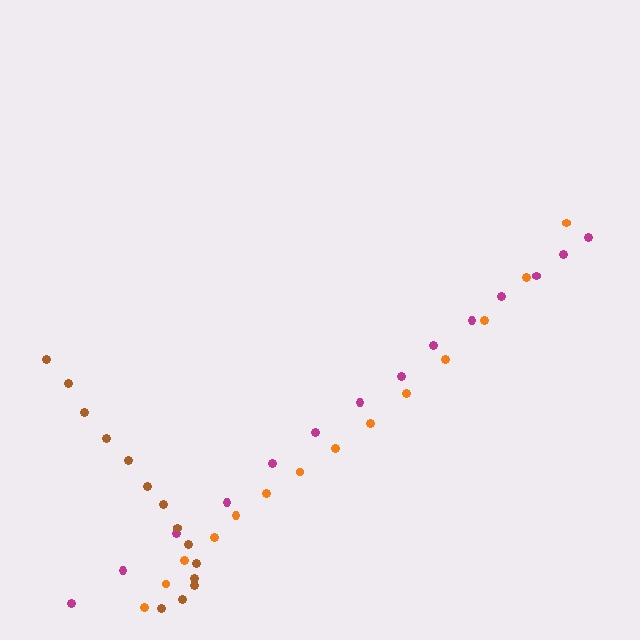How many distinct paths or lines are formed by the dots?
There are 3 distinct paths.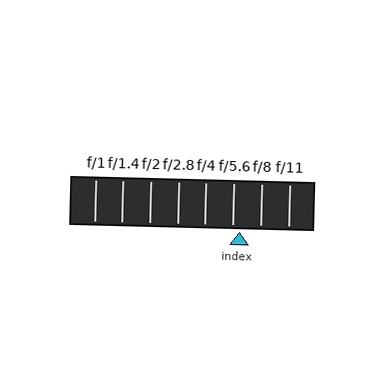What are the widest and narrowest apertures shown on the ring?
The widest aperture shown is f/1 and the narrowest is f/11.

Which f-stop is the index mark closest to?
The index mark is closest to f/5.6.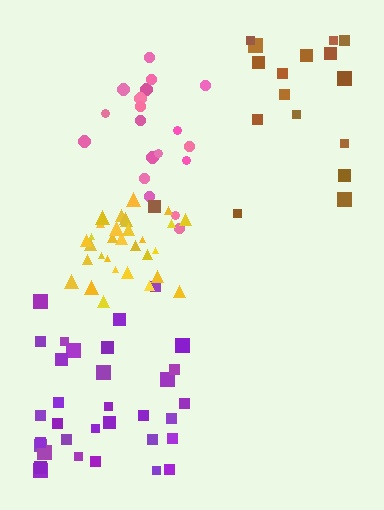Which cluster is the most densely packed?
Yellow.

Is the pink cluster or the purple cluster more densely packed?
Pink.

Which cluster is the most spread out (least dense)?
Brown.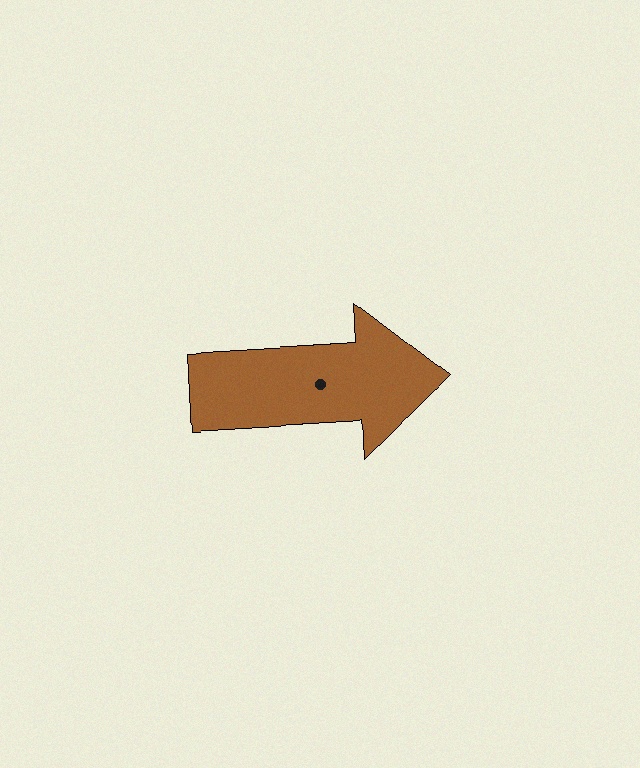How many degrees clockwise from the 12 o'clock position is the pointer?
Approximately 87 degrees.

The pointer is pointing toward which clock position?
Roughly 3 o'clock.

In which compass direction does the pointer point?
East.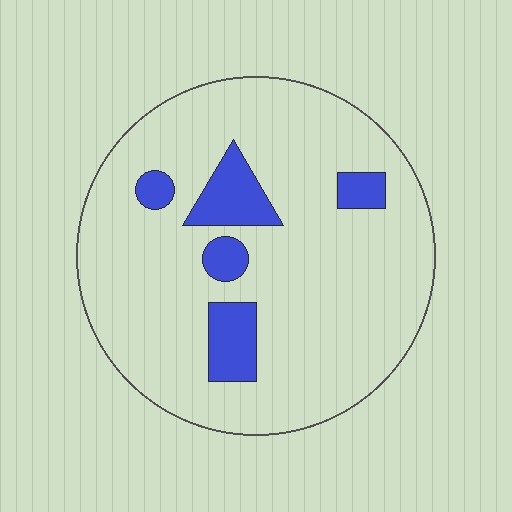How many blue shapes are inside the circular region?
5.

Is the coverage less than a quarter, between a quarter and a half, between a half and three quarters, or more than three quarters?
Less than a quarter.